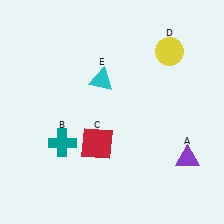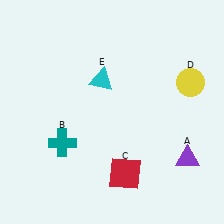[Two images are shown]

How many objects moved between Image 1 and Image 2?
2 objects moved between the two images.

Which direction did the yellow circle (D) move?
The yellow circle (D) moved down.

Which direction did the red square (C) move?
The red square (C) moved down.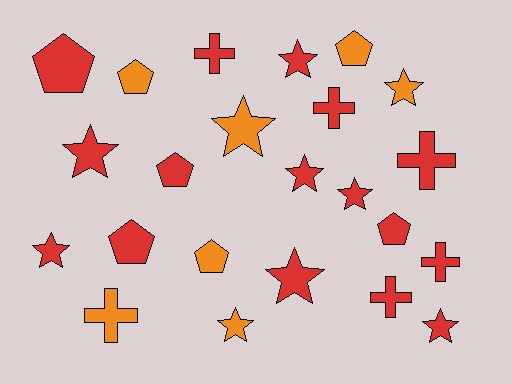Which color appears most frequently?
Red, with 16 objects.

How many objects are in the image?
There are 23 objects.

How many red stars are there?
There are 7 red stars.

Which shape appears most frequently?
Star, with 10 objects.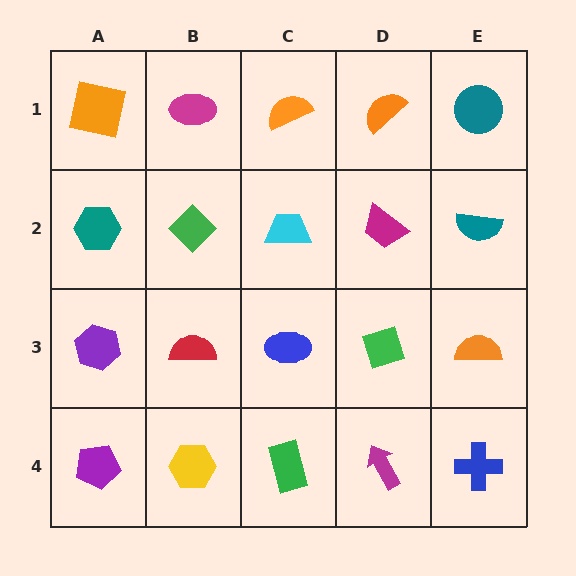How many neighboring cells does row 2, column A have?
3.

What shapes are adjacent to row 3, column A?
A teal hexagon (row 2, column A), a purple pentagon (row 4, column A), a red semicircle (row 3, column B).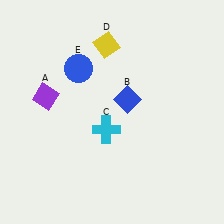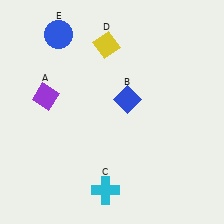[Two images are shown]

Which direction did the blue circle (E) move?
The blue circle (E) moved up.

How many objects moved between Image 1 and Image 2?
2 objects moved between the two images.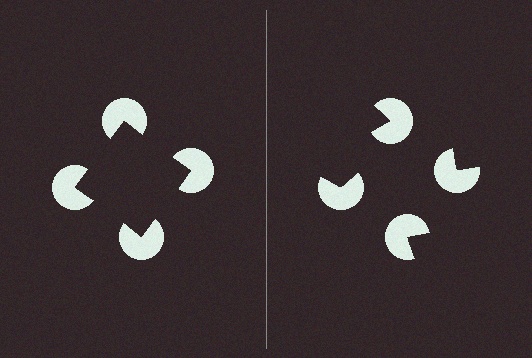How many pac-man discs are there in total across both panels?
8 — 4 on each side.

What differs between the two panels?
The pac-man discs are positioned identically on both sides; only the wedge orientations differ. On the left they align to a square; on the right they are misaligned.